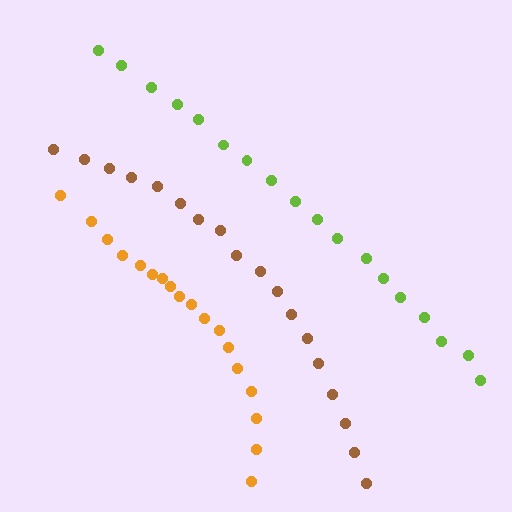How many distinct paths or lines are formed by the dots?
There are 3 distinct paths.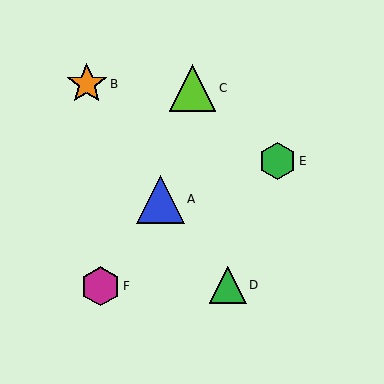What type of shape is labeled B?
Shape B is an orange star.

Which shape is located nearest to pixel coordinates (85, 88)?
The orange star (labeled B) at (87, 84) is nearest to that location.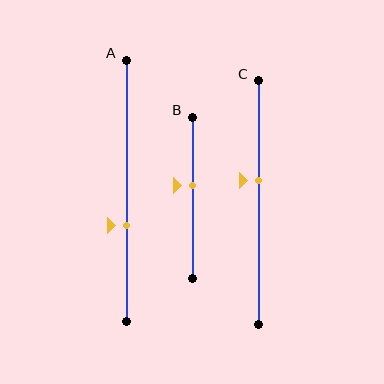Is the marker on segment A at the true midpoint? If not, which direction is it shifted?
No, the marker on segment A is shifted downward by about 13% of the segment length.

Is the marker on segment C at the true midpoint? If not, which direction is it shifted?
No, the marker on segment C is shifted upward by about 9% of the segment length.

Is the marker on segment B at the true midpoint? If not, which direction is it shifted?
No, the marker on segment B is shifted upward by about 8% of the segment length.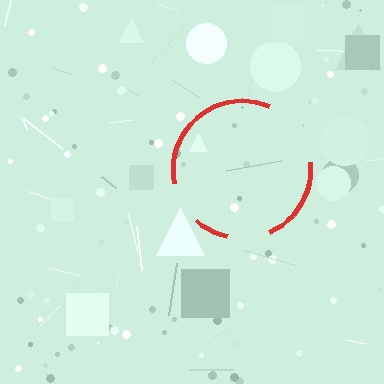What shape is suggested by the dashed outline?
The dashed outline suggests a circle.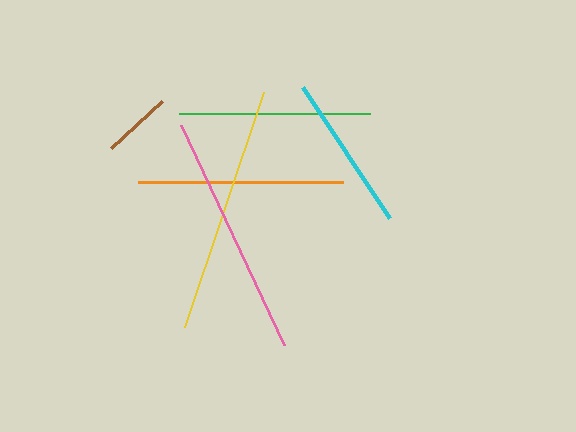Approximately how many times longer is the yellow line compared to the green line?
The yellow line is approximately 1.3 times the length of the green line.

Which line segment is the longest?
The yellow line is the longest at approximately 248 pixels.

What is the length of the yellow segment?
The yellow segment is approximately 248 pixels long.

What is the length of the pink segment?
The pink segment is approximately 243 pixels long.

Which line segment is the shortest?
The brown line is the shortest at approximately 69 pixels.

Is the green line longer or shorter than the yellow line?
The yellow line is longer than the green line.